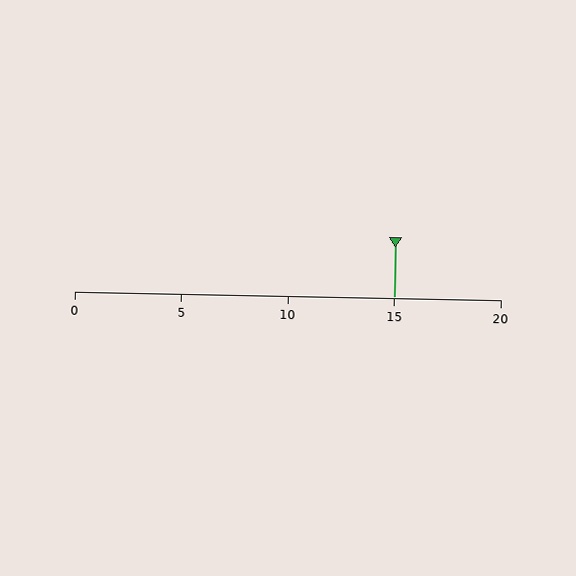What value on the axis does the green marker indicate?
The marker indicates approximately 15.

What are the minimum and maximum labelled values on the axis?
The axis runs from 0 to 20.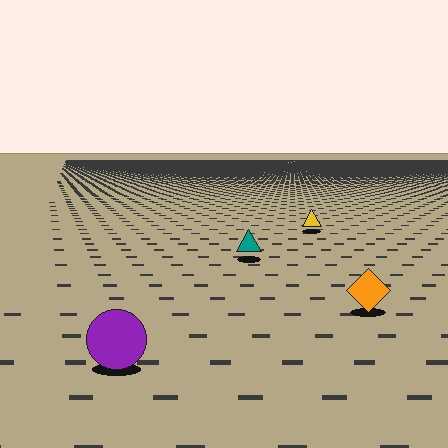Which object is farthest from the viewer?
The yellow triangle is farthest from the viewer. It appears smaller and the ground texture around it is denser.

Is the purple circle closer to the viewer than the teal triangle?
Yes. The purple circle is closer — you can tell from the texture gradient: the ground texture is coarser near it.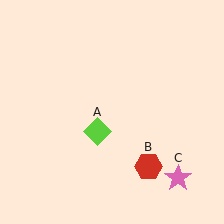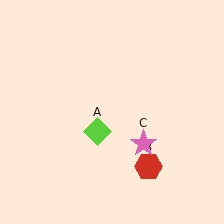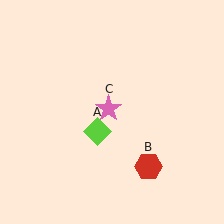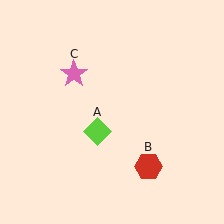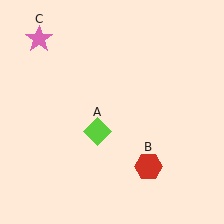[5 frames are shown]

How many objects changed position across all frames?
1 object changed position: pink star (object C).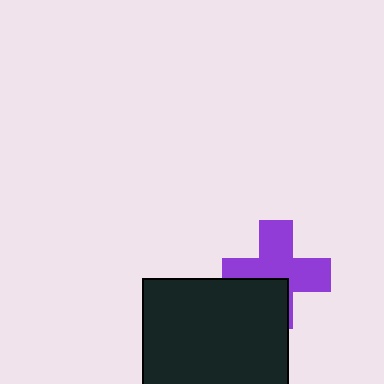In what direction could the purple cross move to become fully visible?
The purple cross could move up. That would shift it out from behind the black square entirely.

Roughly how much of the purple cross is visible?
Most of it is visible (roughly 67%).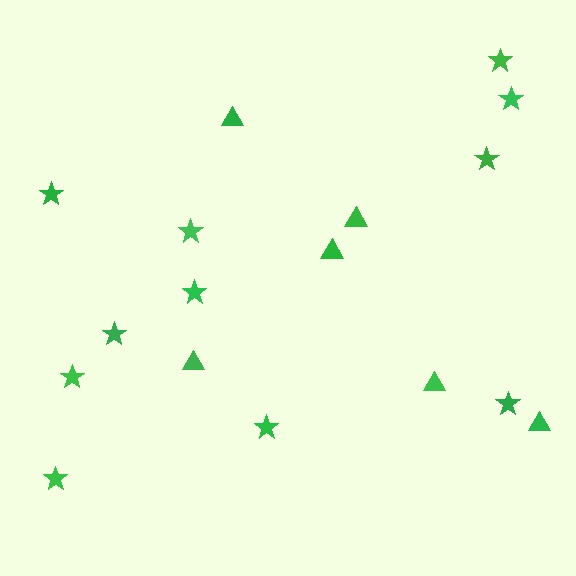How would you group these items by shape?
There are 2 groups: one group of stars (11) and one group of triangles (6).